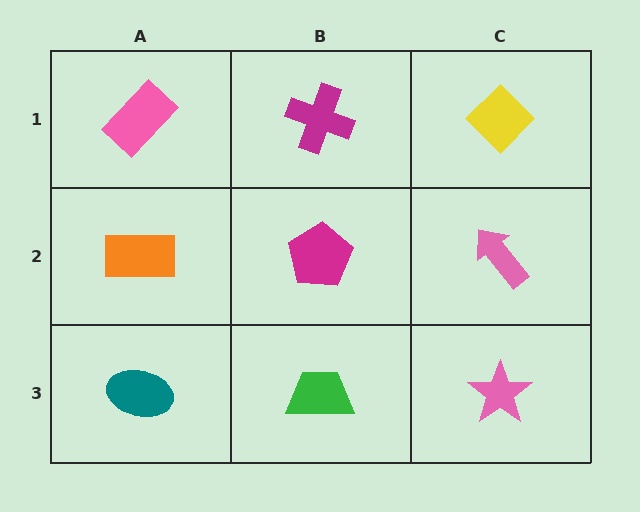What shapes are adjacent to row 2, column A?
A pink rectangle (row 1, column A), a teal ellipse (row 3, column A), a magenta pentagon (row 2, column B).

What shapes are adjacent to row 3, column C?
A pink arrow (row 2, column C), a green trapezoid (row 3, column B).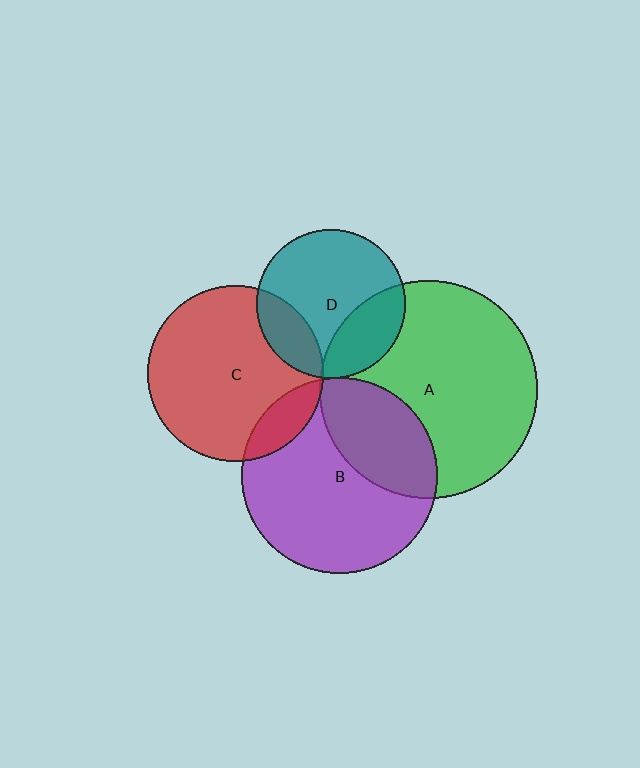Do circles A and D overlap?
Yes.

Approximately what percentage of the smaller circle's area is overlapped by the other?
Approximately 25%.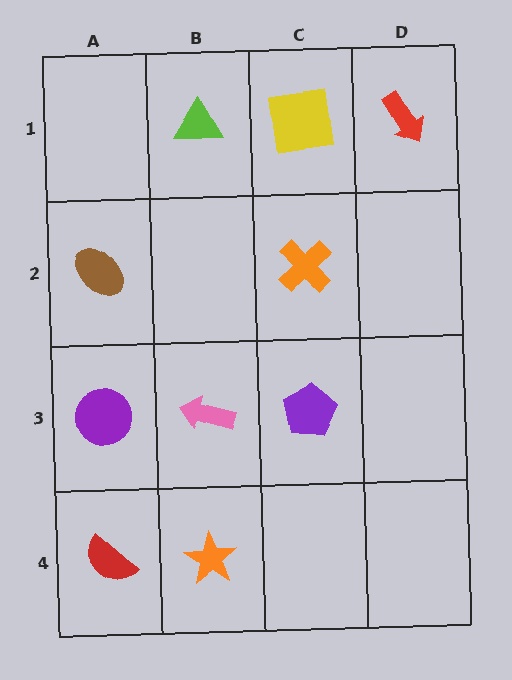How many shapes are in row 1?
3 shapes.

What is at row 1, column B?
A lime triangle.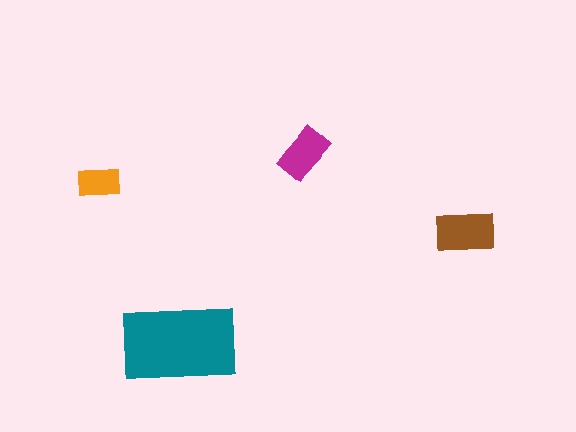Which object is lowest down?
The teal rectangle is bottommost.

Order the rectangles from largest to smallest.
the teal one, the brown one, the magenta one, the orange one.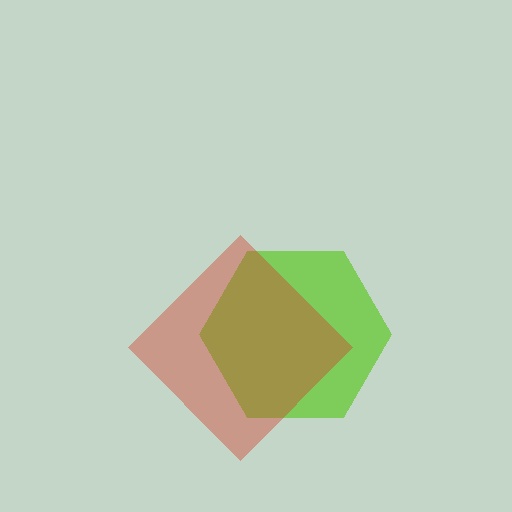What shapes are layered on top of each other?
The layered shapes are: a lime hexagon, a red diamond.